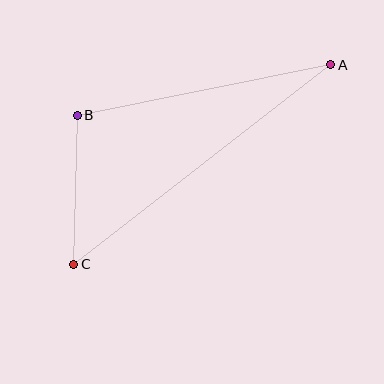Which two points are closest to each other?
Points B and C are closest to each other.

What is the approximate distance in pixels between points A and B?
The distance between A and B is approximately 259 pixels.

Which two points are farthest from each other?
Points A and C are farthest from each other.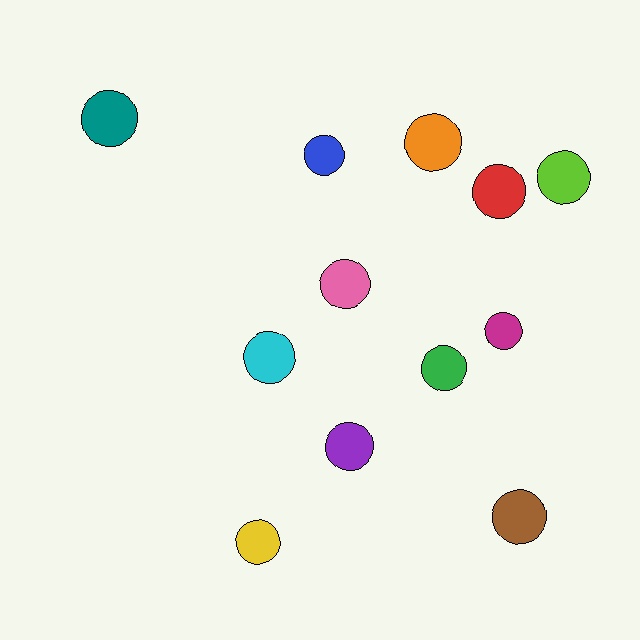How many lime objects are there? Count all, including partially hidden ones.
There is 1 lime object.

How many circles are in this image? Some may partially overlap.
There are 12 circles.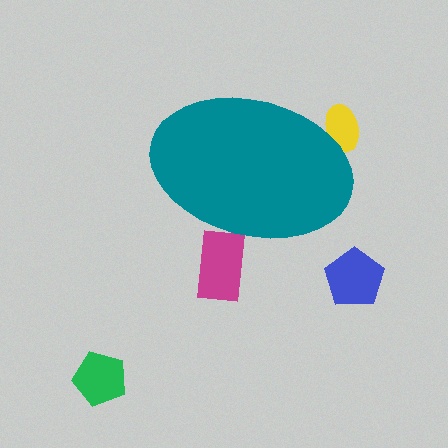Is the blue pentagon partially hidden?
No, the blue pentagon is fully visible.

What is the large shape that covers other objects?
A teal ellipse.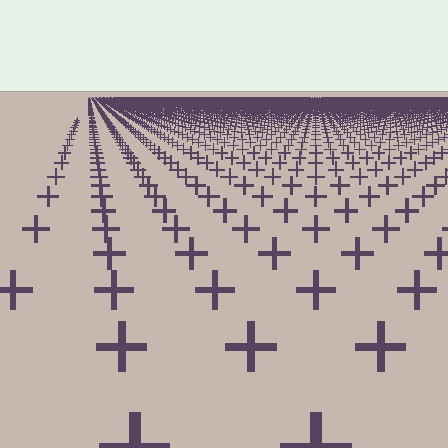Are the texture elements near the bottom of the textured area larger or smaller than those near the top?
Larger. Near the bottom, elements are closer to the viewer and appear at a bigger on-screen size.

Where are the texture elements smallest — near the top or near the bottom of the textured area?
Near the top.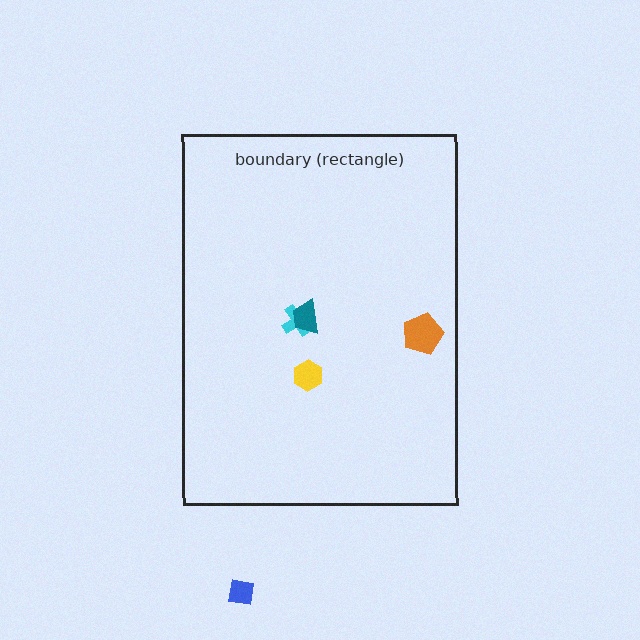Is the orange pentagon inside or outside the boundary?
Inside.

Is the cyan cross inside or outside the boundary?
Inside.